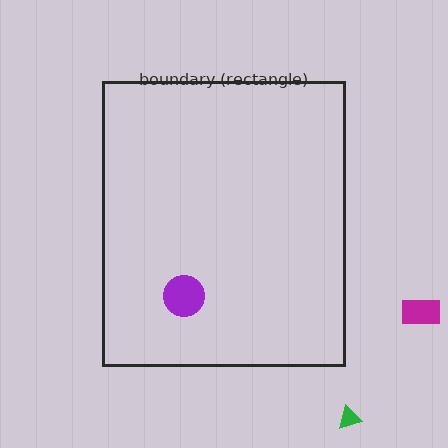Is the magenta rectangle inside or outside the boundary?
Outside.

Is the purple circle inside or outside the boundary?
Inside.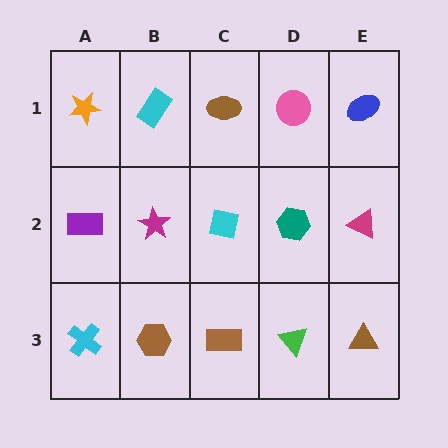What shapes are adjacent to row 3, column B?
A magenta star (row 2, column B), a cyan cross (row 3, column A), a brown rectangle (row 3, column C).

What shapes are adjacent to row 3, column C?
A cyan square (row 2, column C), a brown hexagon (row 3, column B), a green triangle (row 3, column D).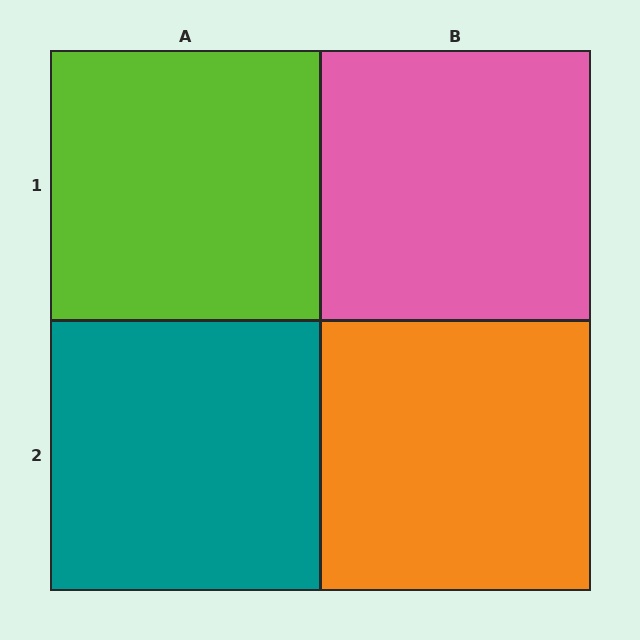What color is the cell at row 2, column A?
Teal.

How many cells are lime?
1 cell is lime.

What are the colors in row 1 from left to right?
Lime, pink.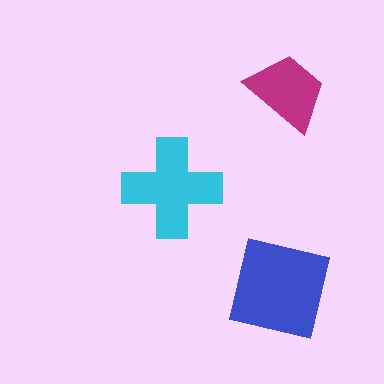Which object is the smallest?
The magenta trapezoid.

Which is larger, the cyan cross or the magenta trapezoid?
The cyan cross.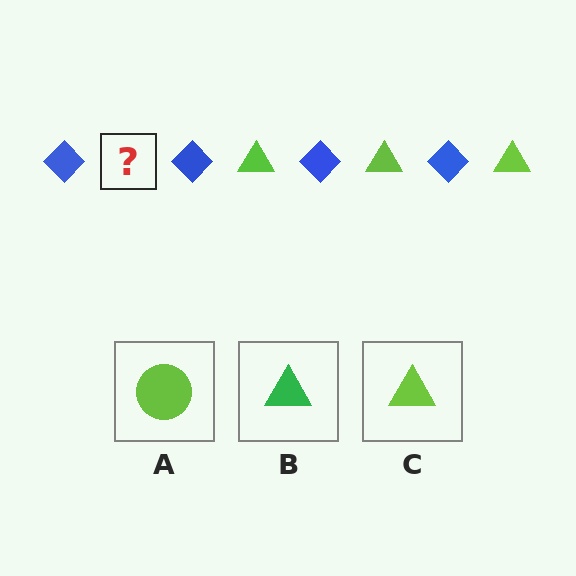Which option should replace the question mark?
Option C.